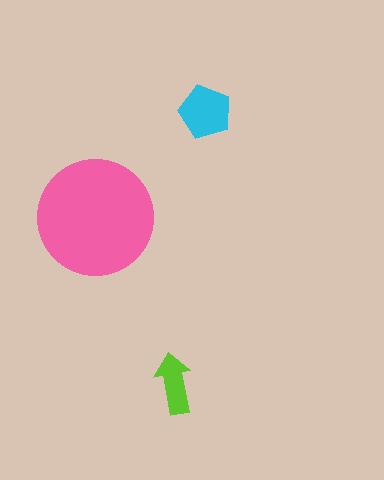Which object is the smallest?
The lime arrow.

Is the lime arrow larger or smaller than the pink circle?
Smaller.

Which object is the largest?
The pink circle.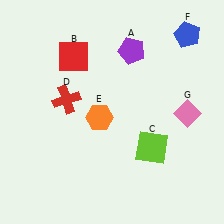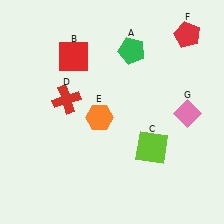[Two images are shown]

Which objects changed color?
A changed from purple to green. F changed from blue to red.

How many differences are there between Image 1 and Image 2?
There are 2 differences between the two images.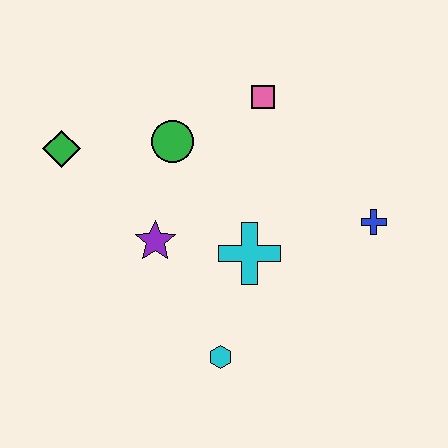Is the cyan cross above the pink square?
No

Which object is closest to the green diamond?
The green circle is closest to the green diamond.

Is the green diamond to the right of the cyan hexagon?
No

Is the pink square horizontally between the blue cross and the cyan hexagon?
Yes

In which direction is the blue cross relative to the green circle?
The blue cross is to the right of the green circle.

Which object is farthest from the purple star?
The blue cross is farthest from the purple star.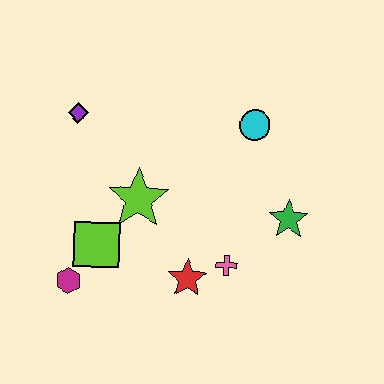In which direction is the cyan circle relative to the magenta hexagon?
The cyan circle is to the right of the magenta hexagon.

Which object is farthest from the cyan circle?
The magenta hexagon is farthest from the cyan circle.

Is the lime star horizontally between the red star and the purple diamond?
Yes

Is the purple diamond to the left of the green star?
Yes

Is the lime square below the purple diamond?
Yes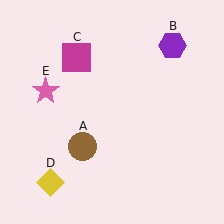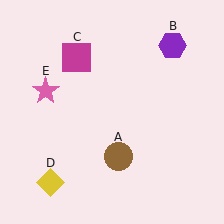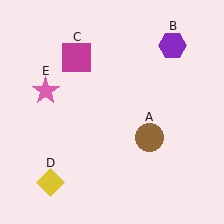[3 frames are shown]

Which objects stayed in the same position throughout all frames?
Purple hexagon (object B) and magenta square (object C) and yellow diamond (object D) and pink star (object E) remained stationary.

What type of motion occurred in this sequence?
The brown circle (object A) rotated counterclockwise around the center of the scene.